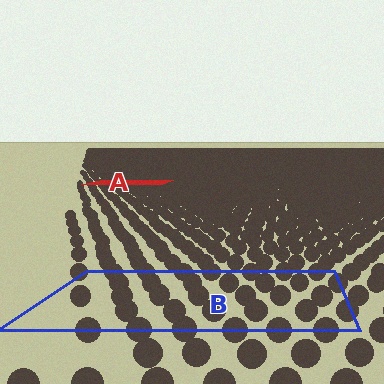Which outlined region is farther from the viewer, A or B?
Region A is farther from the viewer — the texture elements inside it appear smaller and more densely packed.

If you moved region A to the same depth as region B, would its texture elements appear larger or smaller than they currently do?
They would appear larger. At a closer depth, the same texture elements are projected at a bigger on-screen size.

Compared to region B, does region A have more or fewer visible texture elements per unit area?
Region A has more texture elements per unit area — they are packed more densely because it is farther away.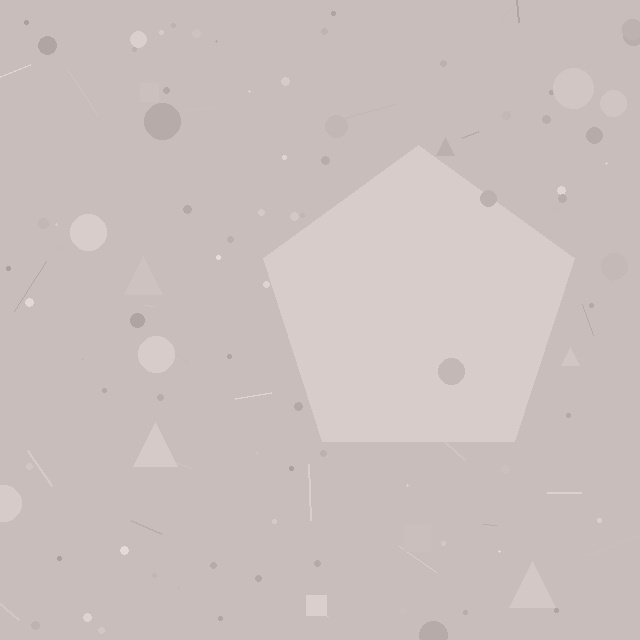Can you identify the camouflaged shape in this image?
The camouflaged shape is a pentagon.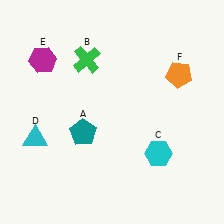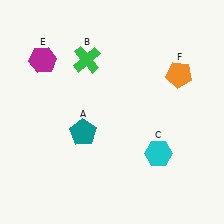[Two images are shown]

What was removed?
The cyan triangle (D) was removed in Image 2.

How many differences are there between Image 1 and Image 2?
There is 1 difference between the two images.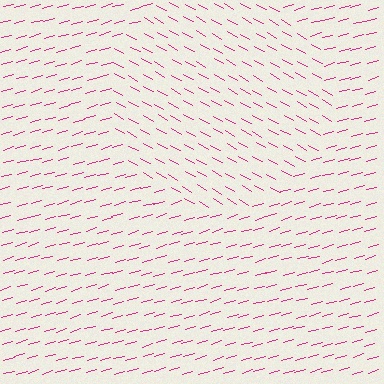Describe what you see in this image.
The image is filled with small magenta line segments. A circle region in the image has lines oriented differently from the surrounding lines, creating a visible texture boundary.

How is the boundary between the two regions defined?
The boundary is defined purely by a change in line orientation (approximately 45 degrees difference). All lines are the same color and thickness.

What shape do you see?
I see a circle.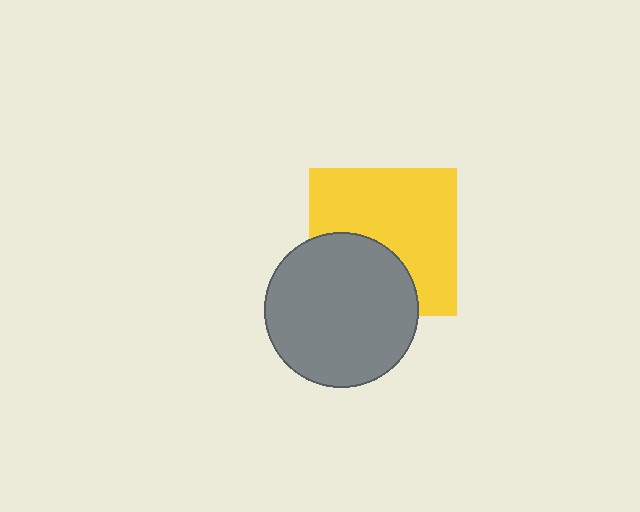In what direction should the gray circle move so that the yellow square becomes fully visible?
The gray circle should move down. That is the shortest direction to clear the overlap and leave the yellow square fully visible.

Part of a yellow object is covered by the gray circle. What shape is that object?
It is a square.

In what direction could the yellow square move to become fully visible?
The yellow square could move up. That would shift it out from behind the gray circle entirely.